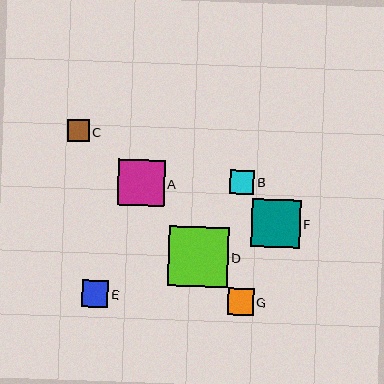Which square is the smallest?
Square C is the smallest with a size of approximately 22 pixels.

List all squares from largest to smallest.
From largest to smallest: D, F, A, E, G, B, C.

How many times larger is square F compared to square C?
Square F is approximately 2.2 times the size of square C.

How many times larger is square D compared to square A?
Square D is approximately 1.3 times the size of square A.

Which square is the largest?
Square D is the largest with a size of approximately 60 pixels.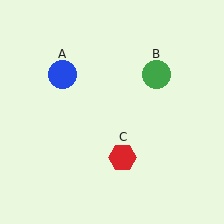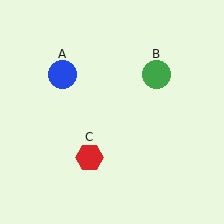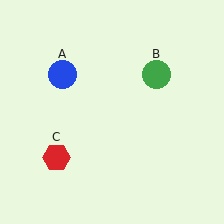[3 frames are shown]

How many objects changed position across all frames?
1 object changed position: red hexagon (object C).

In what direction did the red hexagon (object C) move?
The red hexagon (object C) moved left.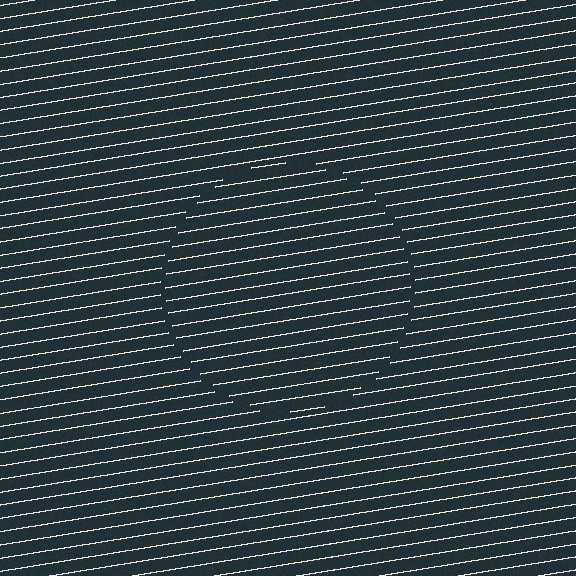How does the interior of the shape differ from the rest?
The interior of the shape contains the same grating, shifted by half a period — the contour is defined by the phase discontinuity where line-ends from the inner and outer gratings abut.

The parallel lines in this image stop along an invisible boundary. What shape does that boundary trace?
An illusory circle. The interior of the shape contains the same grating, shifted by half a period — the contour is defined by the phase discontinuity where line-ends from the inner and outer gratings abut.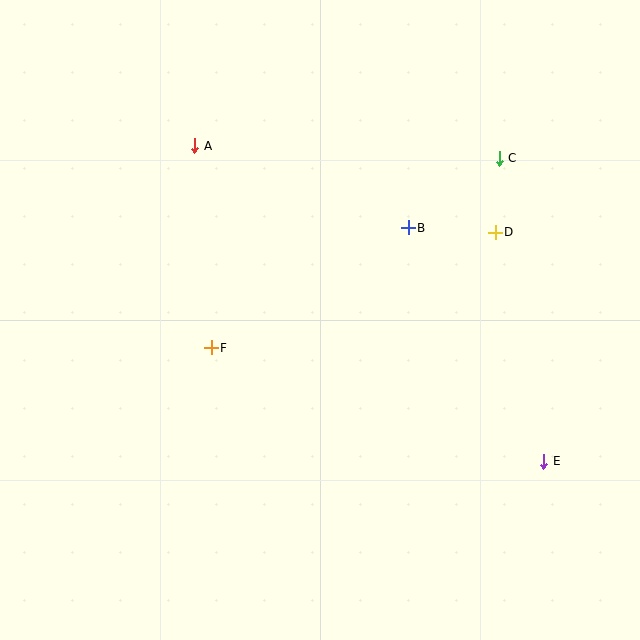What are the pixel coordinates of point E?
Point E is at (544, 461).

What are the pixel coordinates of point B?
Point B is at (408, 228).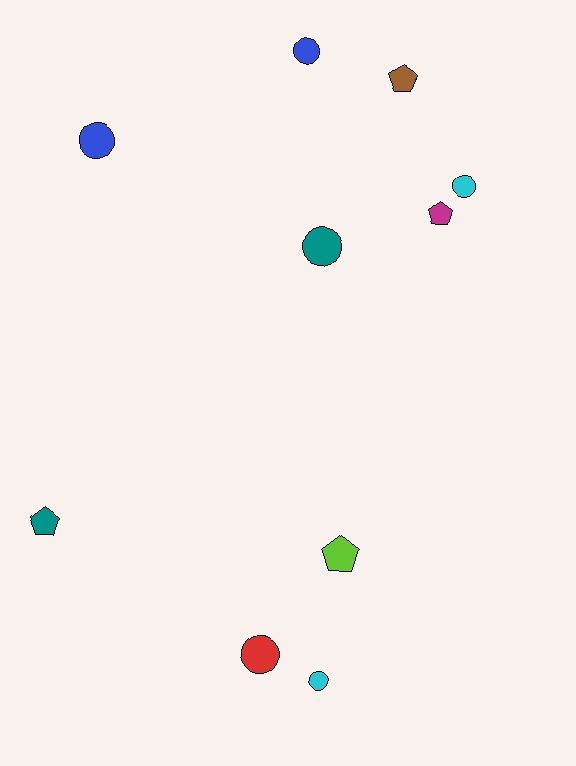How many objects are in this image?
There are 10 objects.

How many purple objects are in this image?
There are no purple objects.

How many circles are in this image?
There are 6 circles.